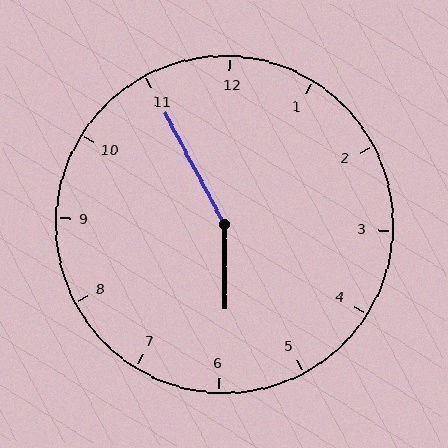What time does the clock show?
5:55.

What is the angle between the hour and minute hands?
Approximately 152 degrees.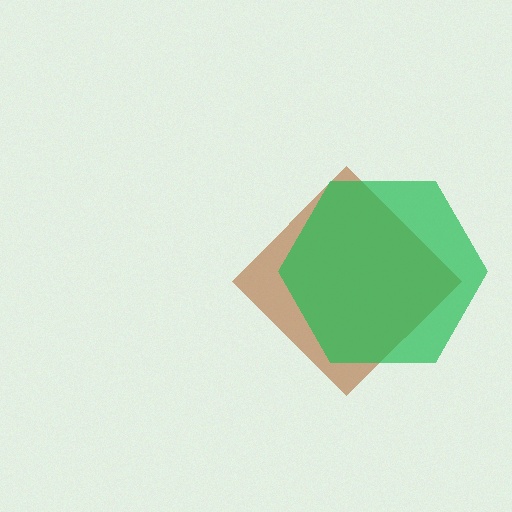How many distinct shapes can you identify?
There are 2 distinct shapes: a brown diamond, a green hexagon.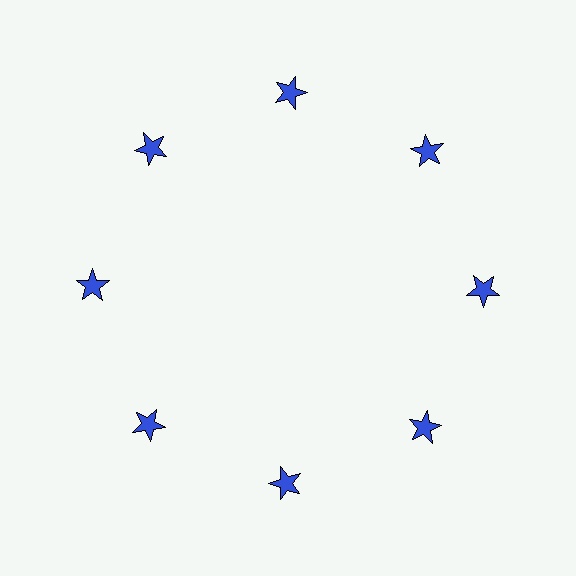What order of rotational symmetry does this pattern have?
This pattern has 8-fold rotational symmetry.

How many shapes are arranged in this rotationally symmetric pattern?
There are 8 shapes, arranged in 8 groups of 1.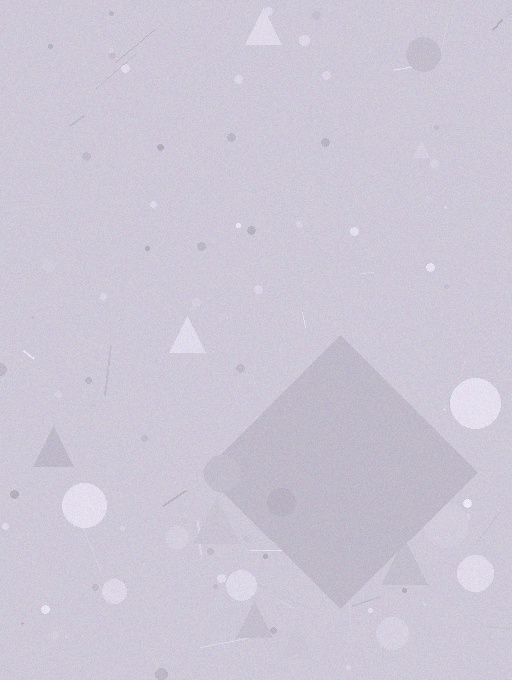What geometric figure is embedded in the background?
A diamond is embedded in the background.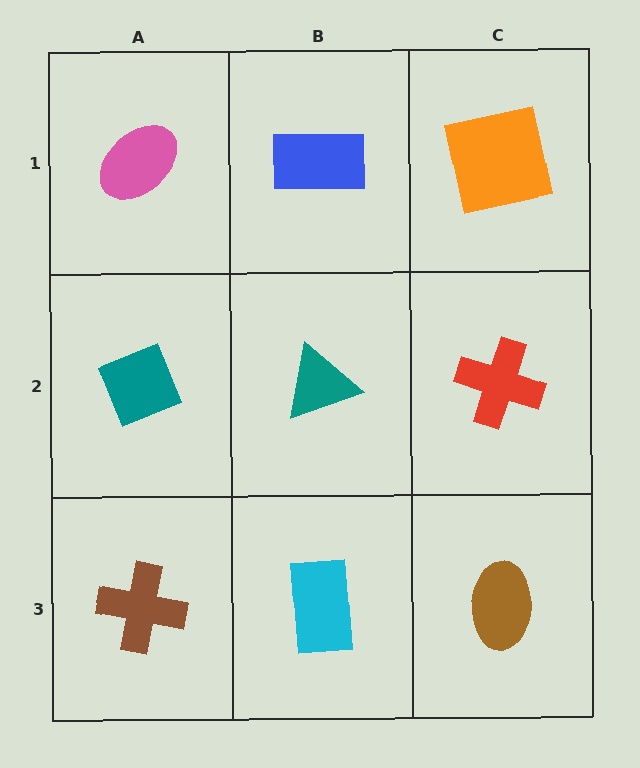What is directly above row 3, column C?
A red cross.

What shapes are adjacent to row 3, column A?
A teal diamond (row 2, column A), a cyan rectangle (row 3, column B).